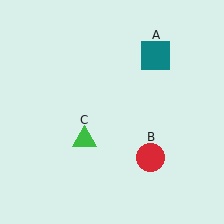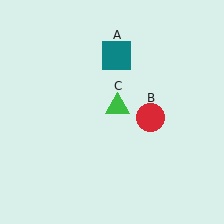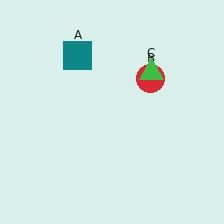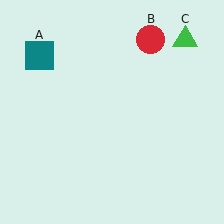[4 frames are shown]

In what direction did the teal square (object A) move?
The teal square (object A) moved left.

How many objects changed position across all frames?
3 objects changed position: teal square (object A), red circle (object B), green triangle (object C).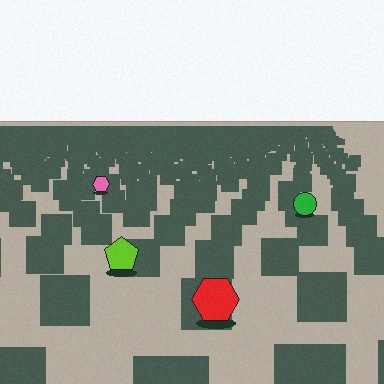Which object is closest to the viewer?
The red hexagon is closest. The texture marks near it are larger and more spread out.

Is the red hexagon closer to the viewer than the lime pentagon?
Yes. The red hexagon is closer — you can tell from the texture gradient: the ground texture is coarser near it.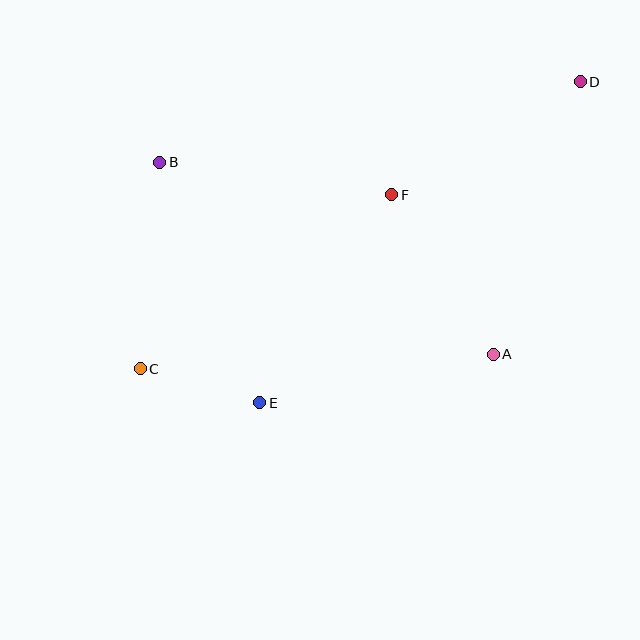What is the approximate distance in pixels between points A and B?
The distance between A and B is approximately 384 pixels.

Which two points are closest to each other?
Points C and E are closest to each other.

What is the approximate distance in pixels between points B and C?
The distance between B and C is approximately 207 pixels.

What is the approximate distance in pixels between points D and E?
The distance between D and E is approximately 453 pixels.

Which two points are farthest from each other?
Points C and D are farthest from each other.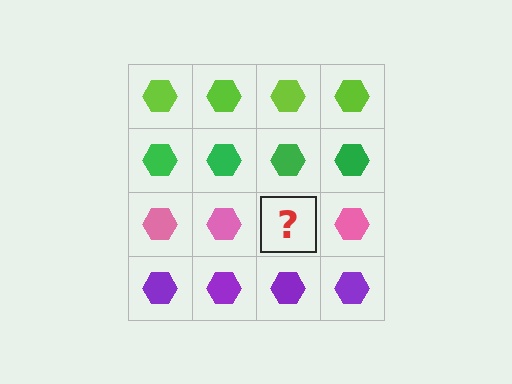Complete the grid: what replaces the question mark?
The question mark should be replaced with a pink hexagon.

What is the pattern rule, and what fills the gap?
The rule is that each row has a consistent color. The gap should be filled with a pink hexagon.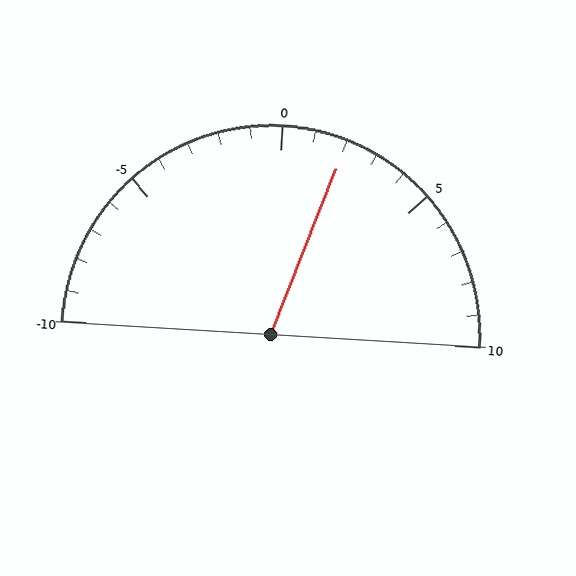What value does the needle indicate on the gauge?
The needle indicates approximately 2.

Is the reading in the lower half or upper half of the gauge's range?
The reading is in the upper half of the range (-10 to 10).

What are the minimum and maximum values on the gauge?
The gauge ranges from -10 to 10.